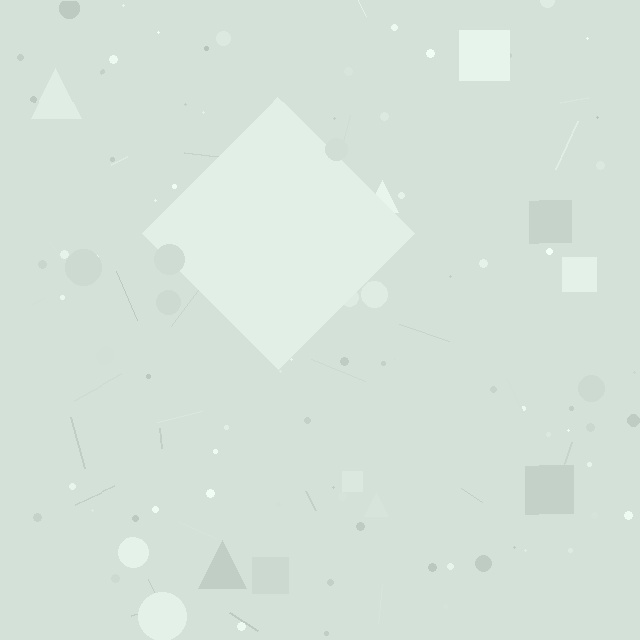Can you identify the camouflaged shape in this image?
The camouflaged shape is a diamond.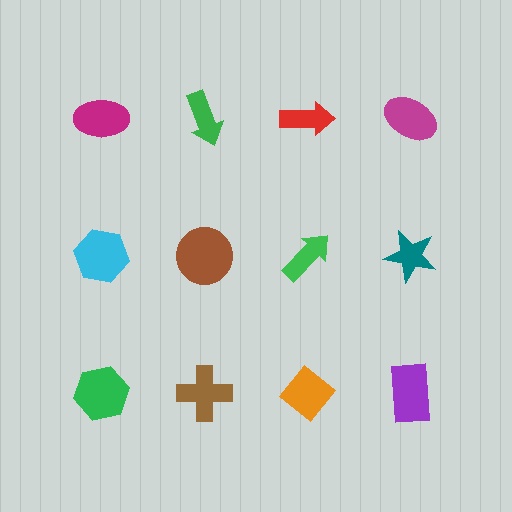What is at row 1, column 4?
A magenta ellipse.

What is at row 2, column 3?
A green arrow.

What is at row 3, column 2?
A brown cross.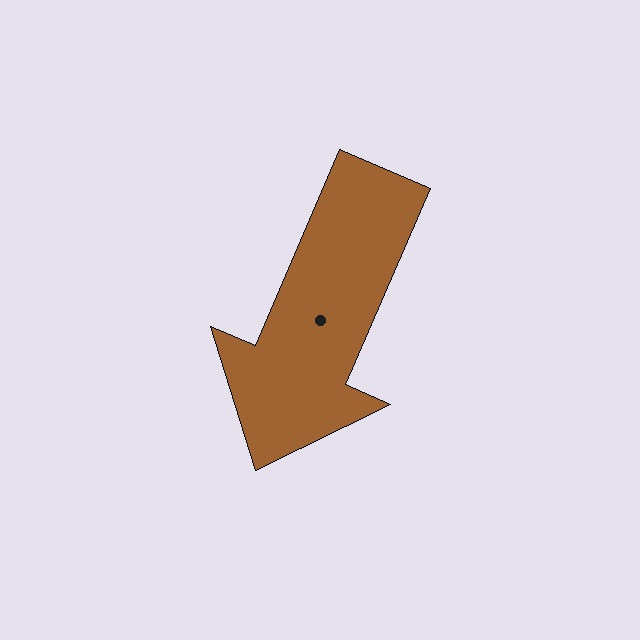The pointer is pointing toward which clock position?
Roughly 7 o'clock.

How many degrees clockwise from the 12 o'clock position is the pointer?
Approximately 203 degrees.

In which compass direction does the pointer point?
Southwest.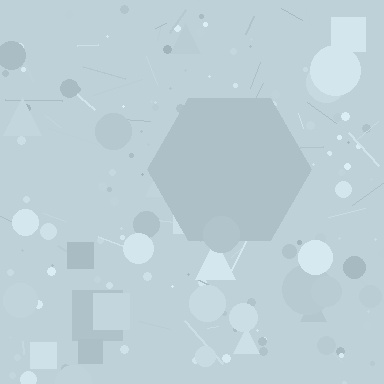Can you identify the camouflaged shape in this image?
The camouflaged shape is a hexagon.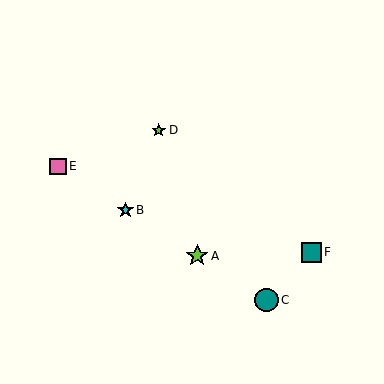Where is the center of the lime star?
The center of the lime star is at (197, 256).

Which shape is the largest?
The teal circle (labeled C) is the largest.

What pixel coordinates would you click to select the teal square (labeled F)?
Click at (312, 252) to select the teal square F.